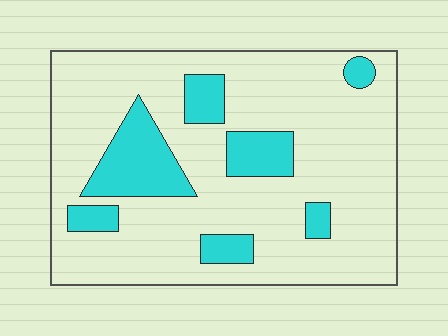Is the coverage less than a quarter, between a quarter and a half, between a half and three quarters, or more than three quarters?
Less than a quarter.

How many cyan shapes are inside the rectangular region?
7.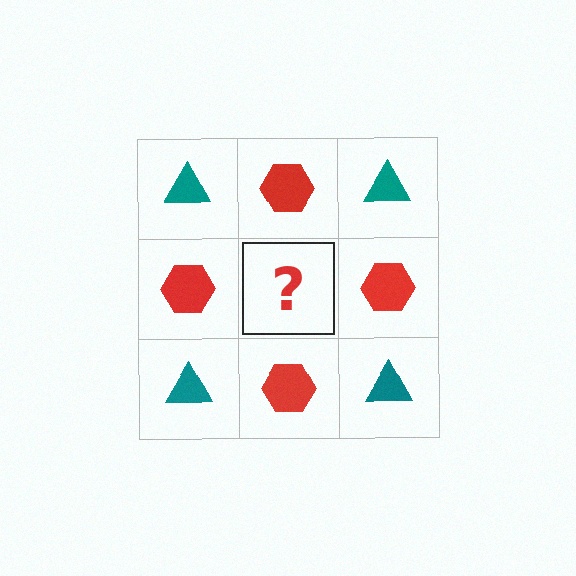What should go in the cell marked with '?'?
The missing cell should contain a teal triangle.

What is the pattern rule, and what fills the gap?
The rule is that it alternates teal triangle and red hexagon in a checkerboard pattern. The gap should be filled with a teal triangle.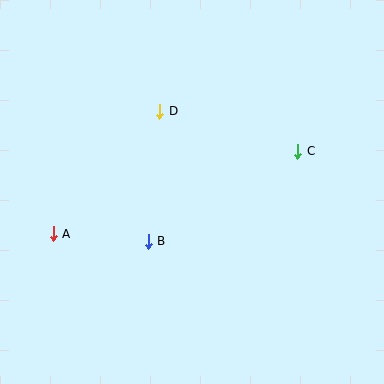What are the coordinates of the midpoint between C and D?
The midpoint between C and D is at (229, 131).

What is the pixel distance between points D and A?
The distance between D and A is 162 pixels.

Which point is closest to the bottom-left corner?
Point A is closest to the bottom-left corner.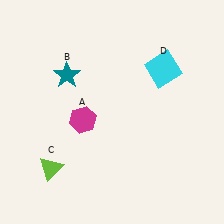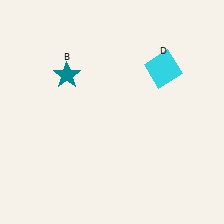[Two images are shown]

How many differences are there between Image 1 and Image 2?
There are 2 differences between the two images.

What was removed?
The magenta hexagon (A), the lime triangle (C) were removed in Image 2.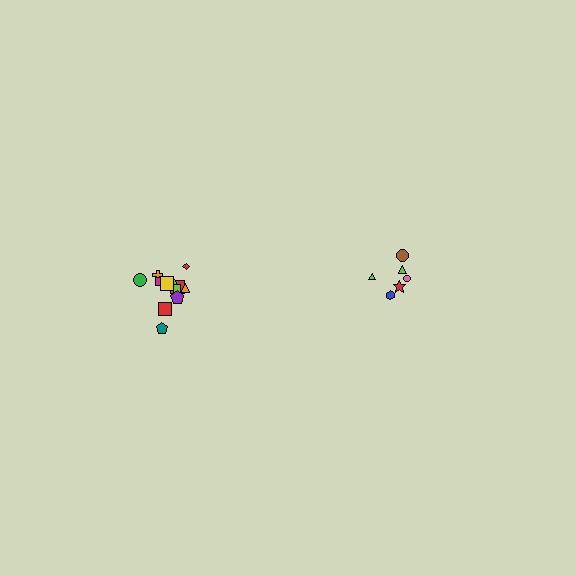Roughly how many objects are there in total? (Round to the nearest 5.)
Roughly 20 objects in total.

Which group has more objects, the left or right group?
The left group.